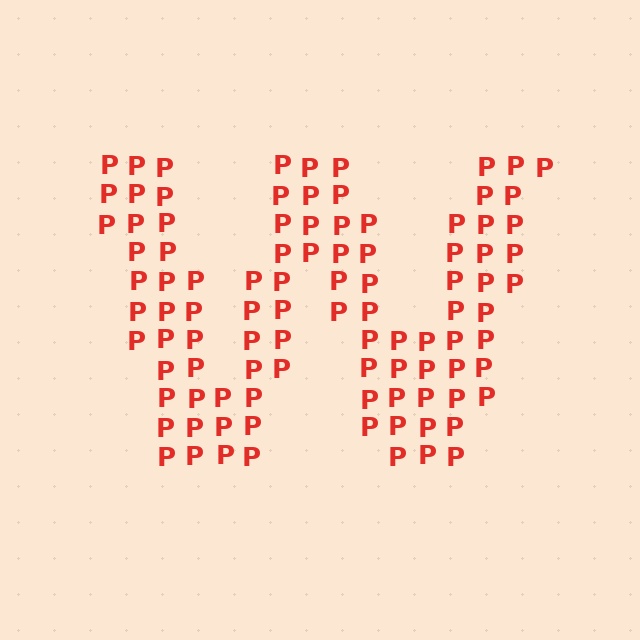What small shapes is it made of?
It is made of small letter P's.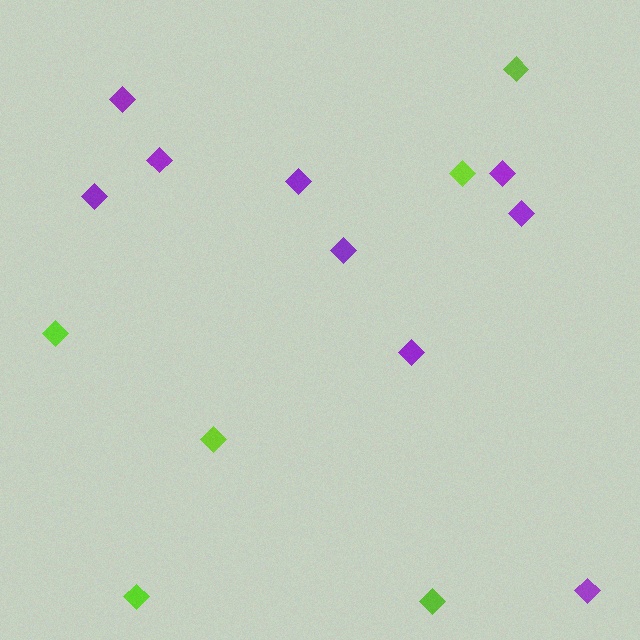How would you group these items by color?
There are 2 groups: one group of purple diamonds (9) and one group of lime diamonds (6).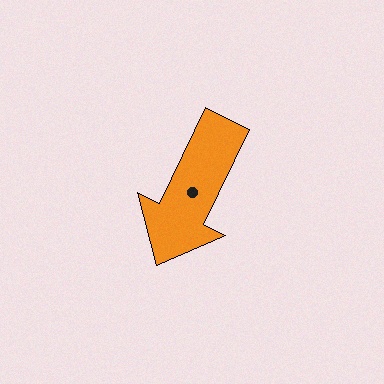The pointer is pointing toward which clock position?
Roughly 7 o'clock.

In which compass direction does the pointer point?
Southwest.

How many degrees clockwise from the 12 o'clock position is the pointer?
Approximately 206 degrees.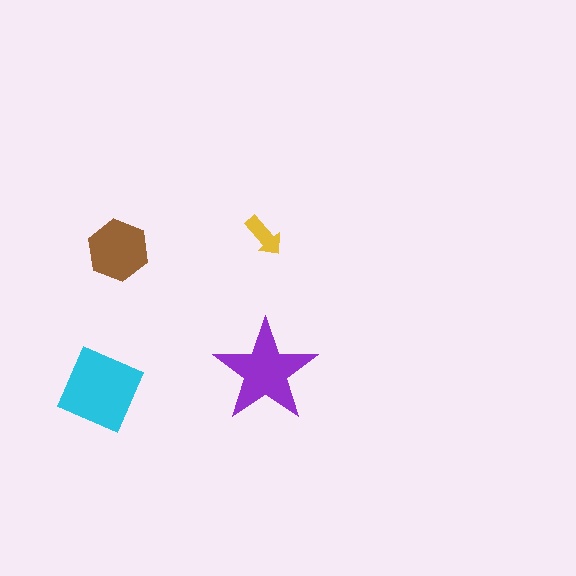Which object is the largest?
The cyan diamond.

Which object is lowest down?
The cyan diamond is bottommost.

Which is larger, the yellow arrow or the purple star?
The purple star.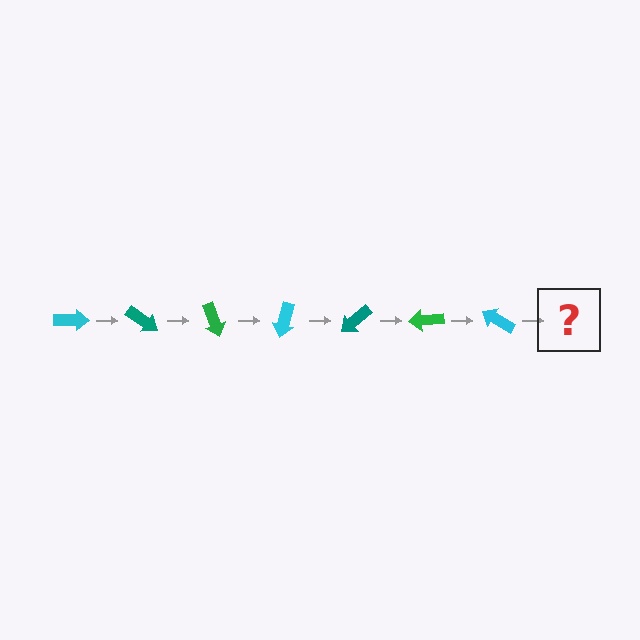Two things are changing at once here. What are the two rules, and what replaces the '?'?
The two rules are that it rotates 35 degrees each step and the color cycles through cyan, teal, and green. The '?' should be a teal arrow, rotated 245 degrees from the start.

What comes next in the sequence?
The next element should be a teal arrow, rotated 245 degrees from the start.